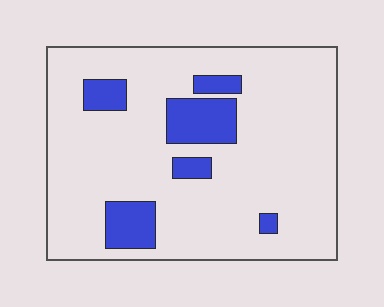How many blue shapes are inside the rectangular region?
6.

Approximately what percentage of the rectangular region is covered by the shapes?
Approximately 15%.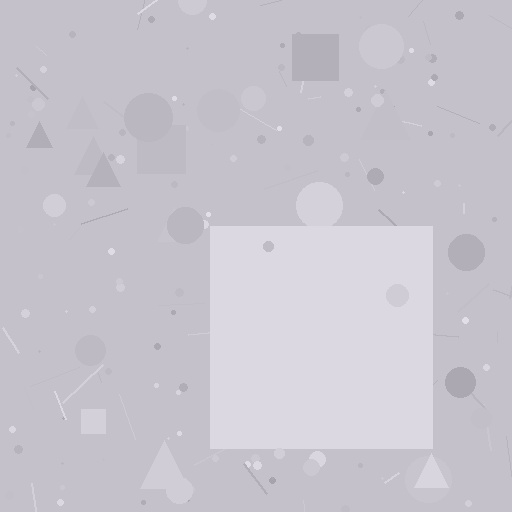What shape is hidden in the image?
A square is hidden in the image.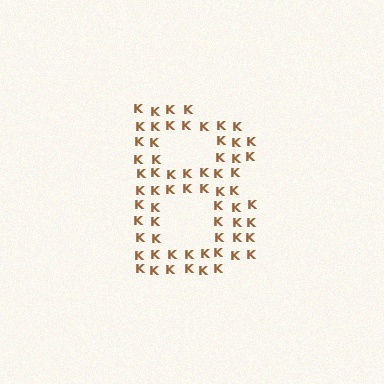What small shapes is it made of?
It is made of small letter K's.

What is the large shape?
The large shape is the letter B.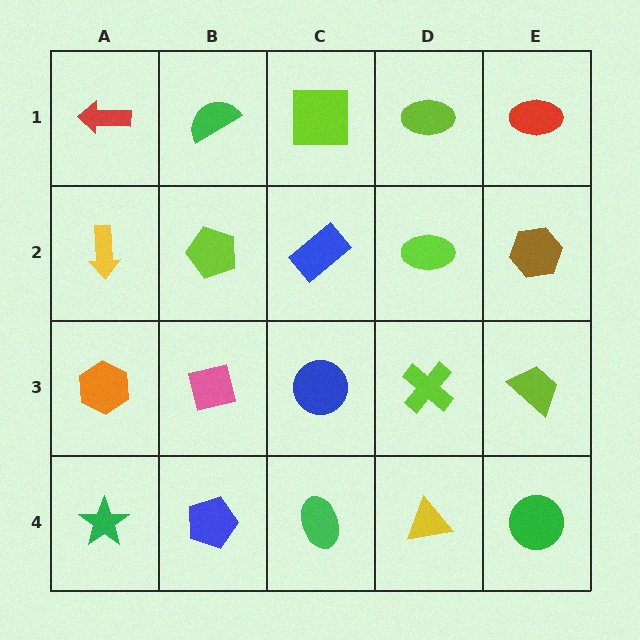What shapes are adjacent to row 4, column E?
A lime trapezoid (row 3, column E), a yellow triangle (row 4, column D).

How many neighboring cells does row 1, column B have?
3.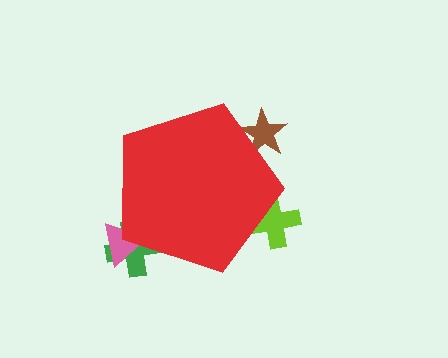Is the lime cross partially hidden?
Yes, the lime cross is partially hidden behind the red pentagon.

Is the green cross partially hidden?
Yes, the green cross is partially hidden behind the red pentagon.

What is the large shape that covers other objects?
A red pentagon.